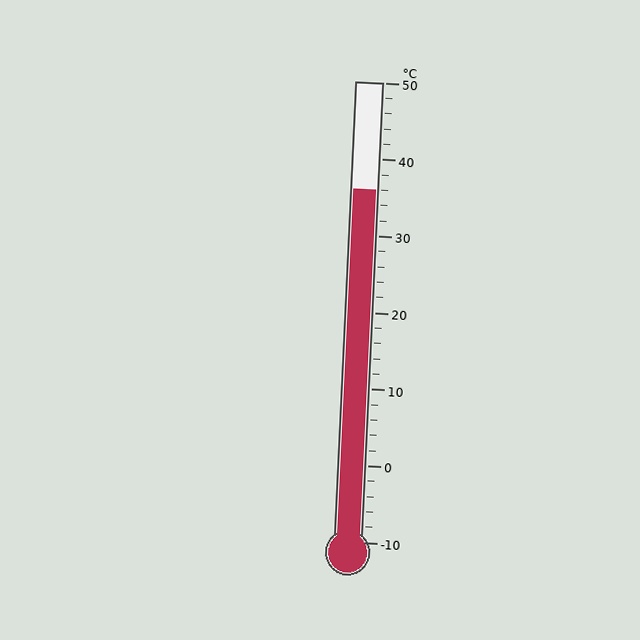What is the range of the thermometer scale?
The thermometer scale ranges from -10°C to 50°C.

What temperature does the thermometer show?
The thermometer shows approximately 36°C.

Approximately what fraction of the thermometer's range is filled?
The thermometer is filled to approximately 75% of its range.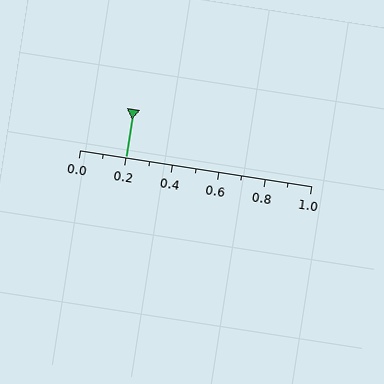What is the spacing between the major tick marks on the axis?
The major ticks are spaced 0.2 apart.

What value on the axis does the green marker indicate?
The marker indicates approximately 0.2.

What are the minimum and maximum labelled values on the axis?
The axis runs from 0.0 to 1.0.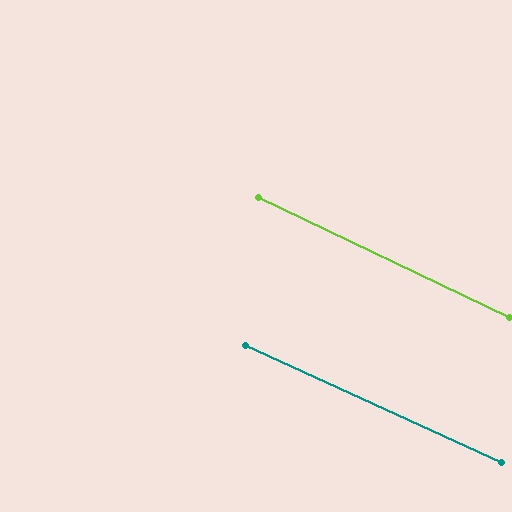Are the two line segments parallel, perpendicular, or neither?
Parallel — their directions differ by only 1.2°.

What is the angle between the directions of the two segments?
Approximately 1 degree.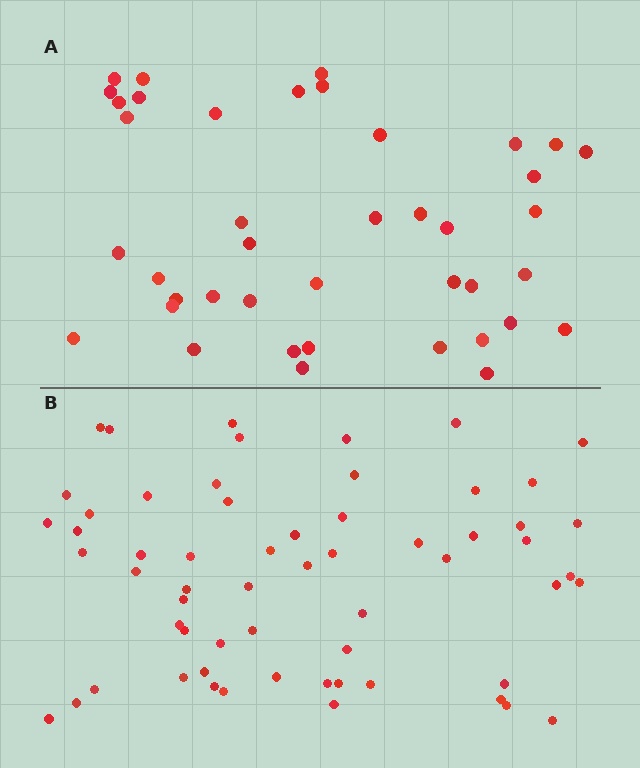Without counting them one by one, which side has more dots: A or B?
Region B (the bottom region) has more dots.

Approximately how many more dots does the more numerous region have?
Region B has approximately 20 more dots than region A.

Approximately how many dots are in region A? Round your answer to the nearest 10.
About 40 dots. (The exact count is 41, which rounds to 40.)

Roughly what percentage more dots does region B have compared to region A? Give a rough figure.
About 45% more.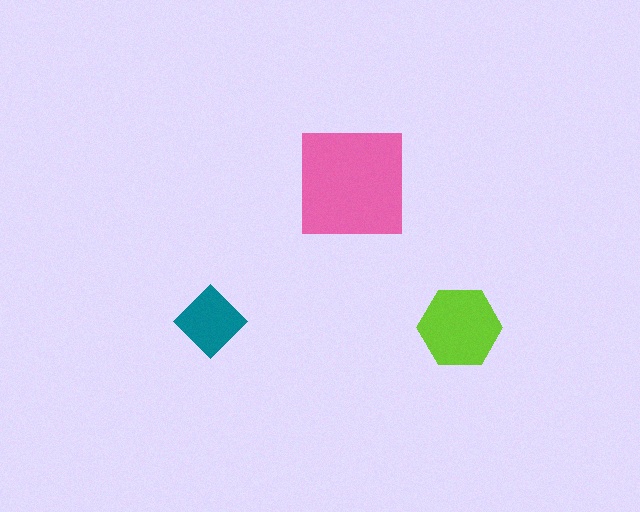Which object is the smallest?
The teal diamond.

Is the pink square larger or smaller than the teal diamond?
Larger.